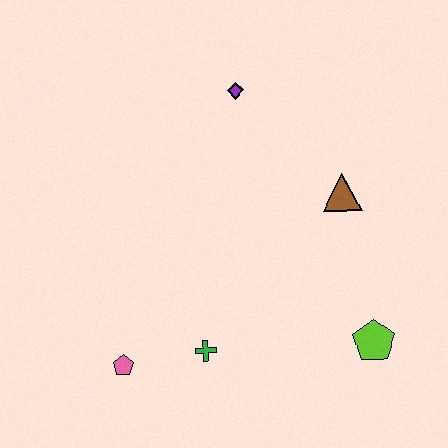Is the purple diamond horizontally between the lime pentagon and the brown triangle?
No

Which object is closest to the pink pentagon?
The green cross is closest to the pink pentagon.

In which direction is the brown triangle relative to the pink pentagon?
The brown triangle is to the right of the pink pentagon.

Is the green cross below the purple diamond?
Yes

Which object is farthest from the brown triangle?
The pink pentagon is farthest from the brown triangle.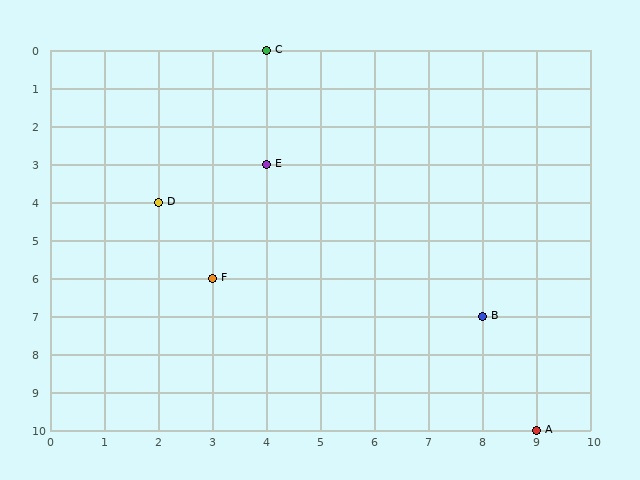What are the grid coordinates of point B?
Point B is at grid coordinates (8, 7).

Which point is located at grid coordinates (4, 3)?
Point E is at (4, 3).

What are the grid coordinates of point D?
Point D is at grid coordinates (2, 4).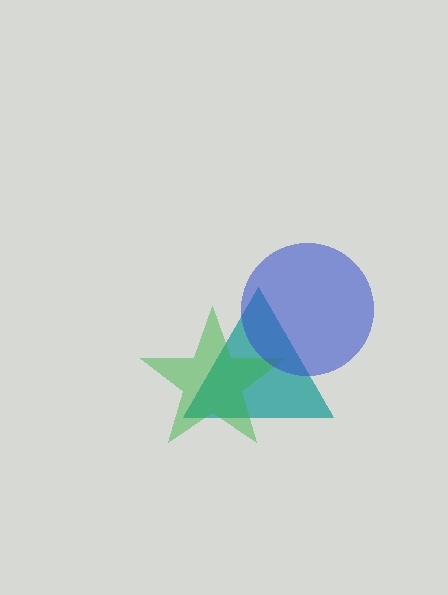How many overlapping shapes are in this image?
There are 3 overlapping shapes in the image.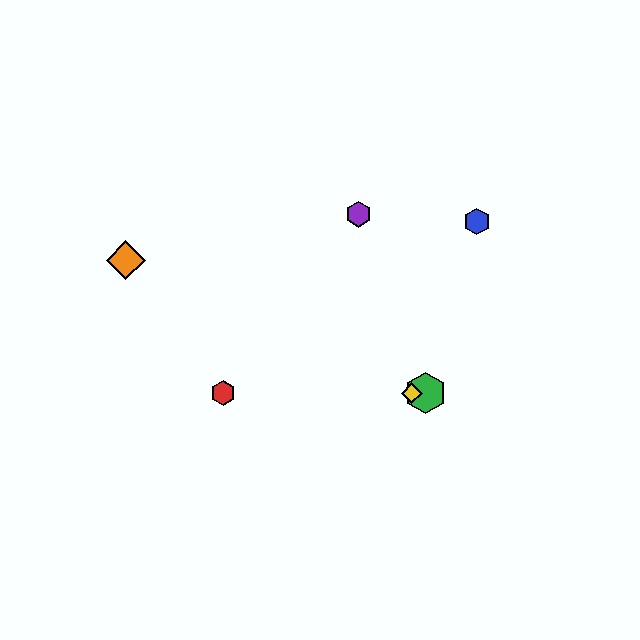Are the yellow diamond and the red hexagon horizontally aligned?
Yes, both are at y≈393.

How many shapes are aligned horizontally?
3 shapes (the red hexagon, the green hexagon, the yellow diamond) are aligned horizontally.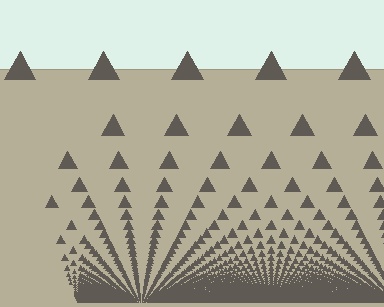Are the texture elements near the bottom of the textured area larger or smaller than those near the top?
Smaller. The gradient is inverted — elements near the bottom are smaller and denser.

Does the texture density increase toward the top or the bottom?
Density increases toward the bottom.